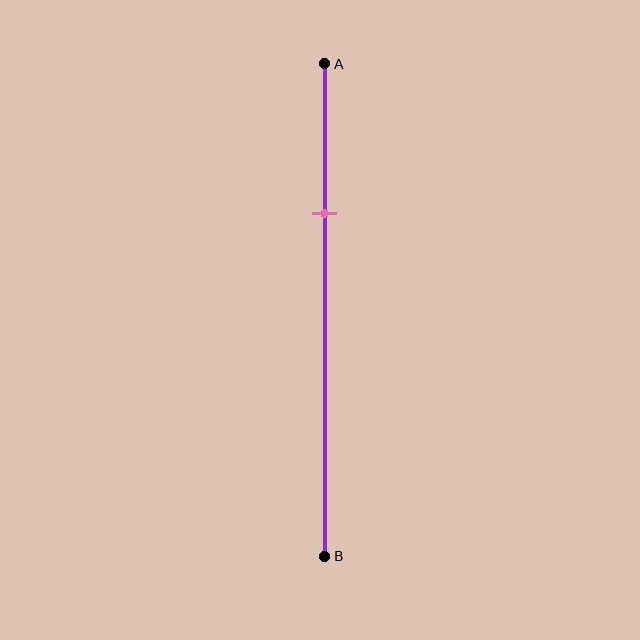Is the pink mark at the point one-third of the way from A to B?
Yes, the mark is approximately at the one-third point.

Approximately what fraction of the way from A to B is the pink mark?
The pink mark is approximately 30% of the way from A to B.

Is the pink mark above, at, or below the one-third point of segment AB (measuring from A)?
The pink mark is approximately at the one-third point of segment AB.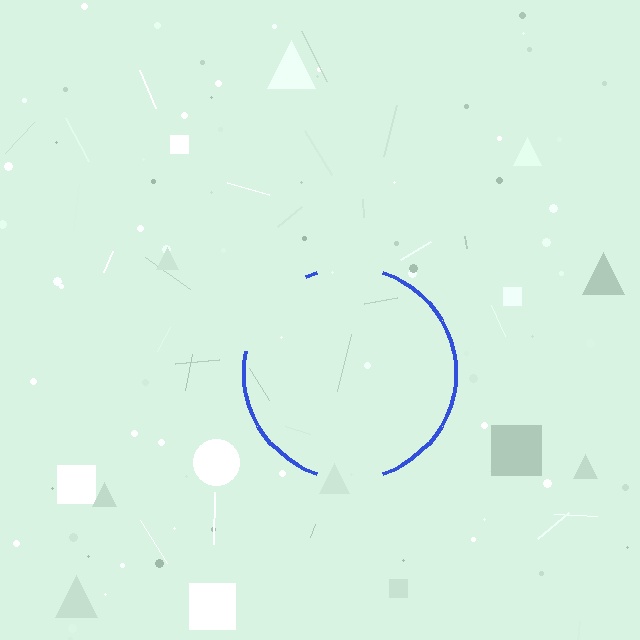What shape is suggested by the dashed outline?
The dashed outline suggests a circle.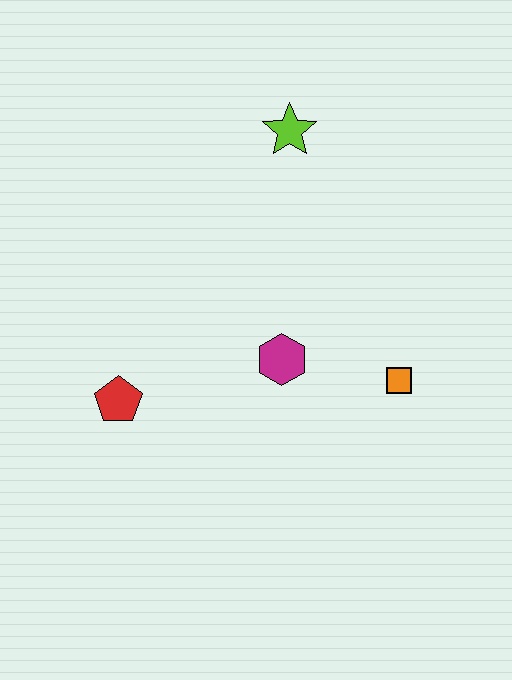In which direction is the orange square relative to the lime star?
The orange square is below the lime star.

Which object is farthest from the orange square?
The red pentagon is farthest from the orange square.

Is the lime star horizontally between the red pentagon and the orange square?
Yes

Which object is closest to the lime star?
The magenta hexagon is closest to the lime star.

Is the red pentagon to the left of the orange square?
Yes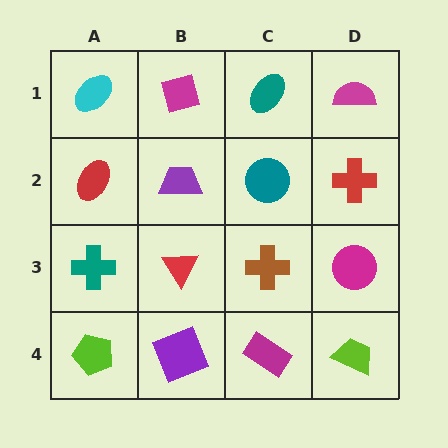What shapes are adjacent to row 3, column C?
A teal circle (row 2, column C), a magenta rectangle (row 4, column C), a red triangle (row 3, column B), a magenta circle (row 3, column D).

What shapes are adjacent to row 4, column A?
A teal cross (row 3, column A), a purple square (row 4, column B).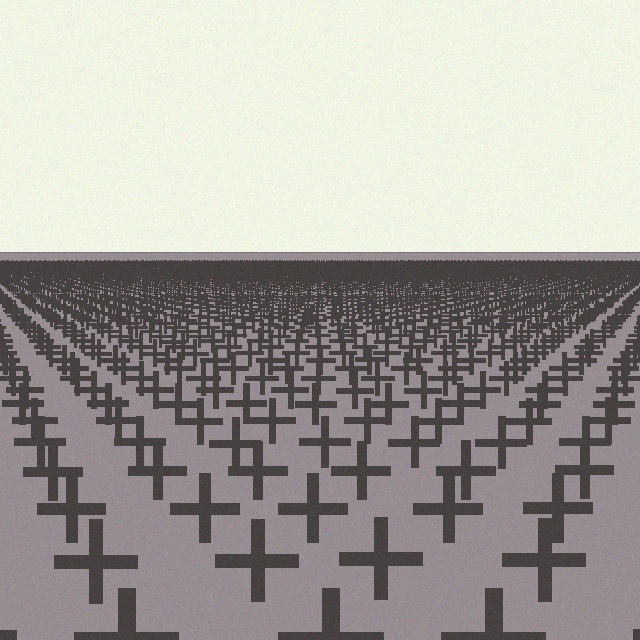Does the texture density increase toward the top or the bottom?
Density increases toward the top.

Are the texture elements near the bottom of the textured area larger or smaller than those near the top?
Larger. Near the bottom, elements are closer to the viewer and appear at a bigger on-screen size.